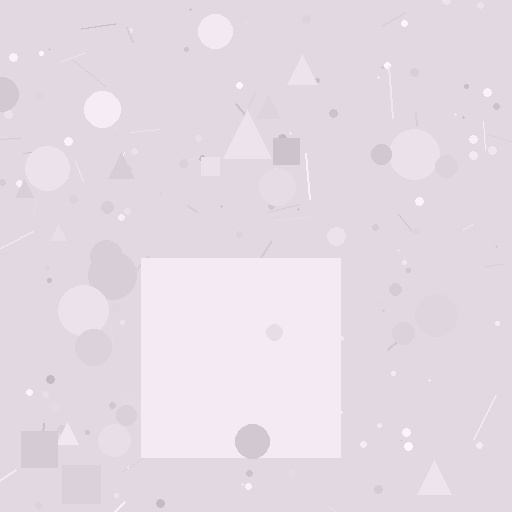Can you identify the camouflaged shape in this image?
The camouflaged shape is a square.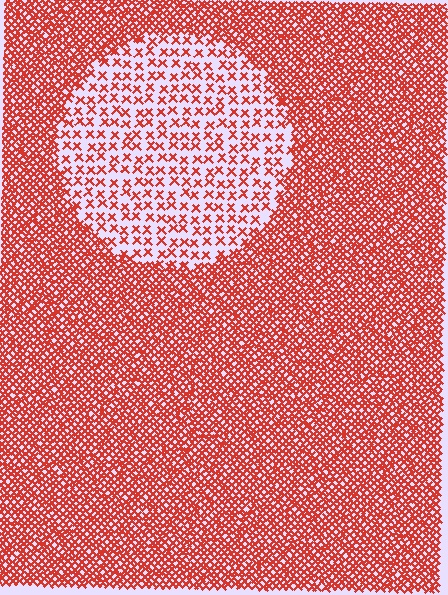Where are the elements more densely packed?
The elements are more densely packed outside the circle boundary.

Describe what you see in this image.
The image contains small red elements arranged at two different densities. A circle-shaped region is visible where the elements are less densely packed than the surrounding area.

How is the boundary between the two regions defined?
The boundary is defined by a change in element density (approximately 2.9x ratio). All elements are the same color, size, and shape.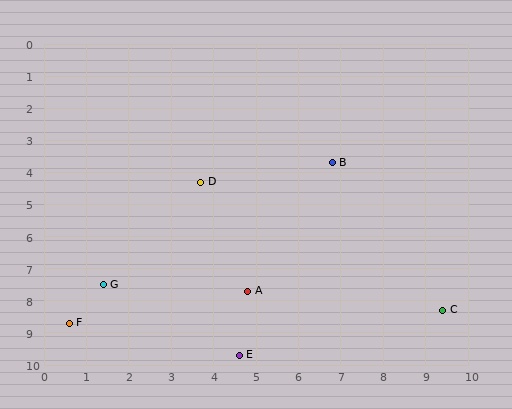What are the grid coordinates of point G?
Point G is at approximately (1.4, 7.5).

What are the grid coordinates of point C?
Point C is at approximately (9.4, 8.3).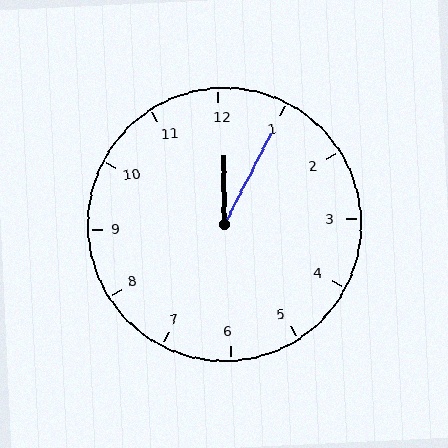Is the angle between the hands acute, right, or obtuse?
It is acute.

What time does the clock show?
12:05.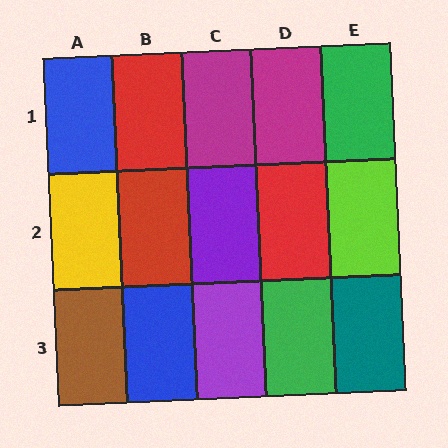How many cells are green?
2 cells are green.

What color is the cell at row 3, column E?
Teal.